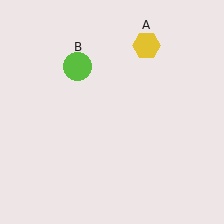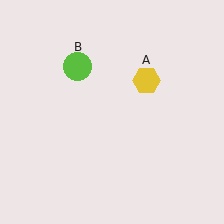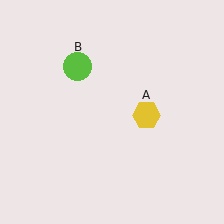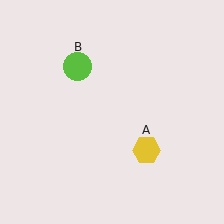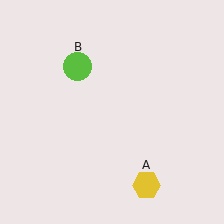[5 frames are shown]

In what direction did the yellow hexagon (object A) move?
The yellow hexagon (object A) moved down.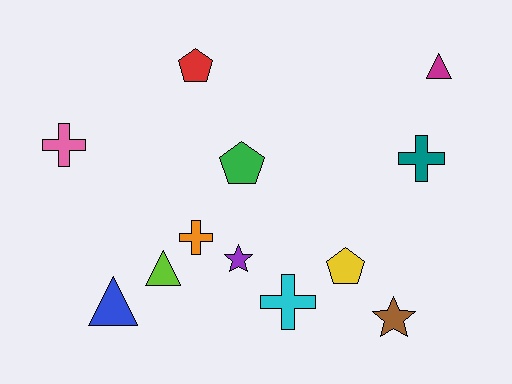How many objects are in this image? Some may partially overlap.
There are 12 objects.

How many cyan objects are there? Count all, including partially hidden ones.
There is 1 cyan object.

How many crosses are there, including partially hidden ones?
There are 4 crosses.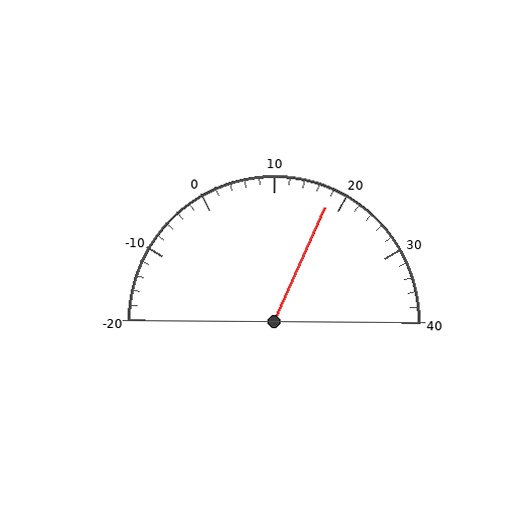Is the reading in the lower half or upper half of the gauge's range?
The reading is in the upper half of the range (-20 to 40).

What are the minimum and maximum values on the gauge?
The gauge ranges from -20 to 40.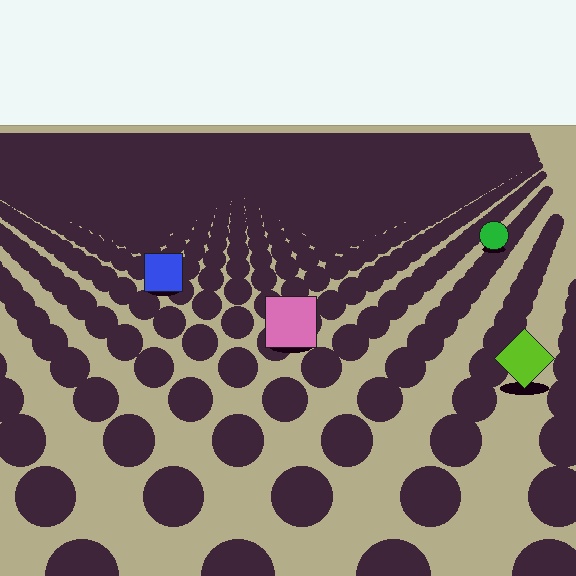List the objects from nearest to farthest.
From nearest to farthest: the lime diamond, the pink square, the blue square, the green circle.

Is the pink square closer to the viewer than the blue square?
Yes. The pink square is closer — you can tell from the texture gradient: the ground texture is coarser near it.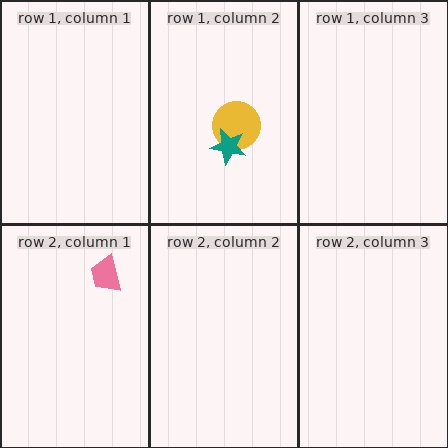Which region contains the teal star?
The row 1, column 2 region.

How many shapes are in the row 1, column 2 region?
2.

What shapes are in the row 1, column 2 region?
The yellow circle, the teal star.